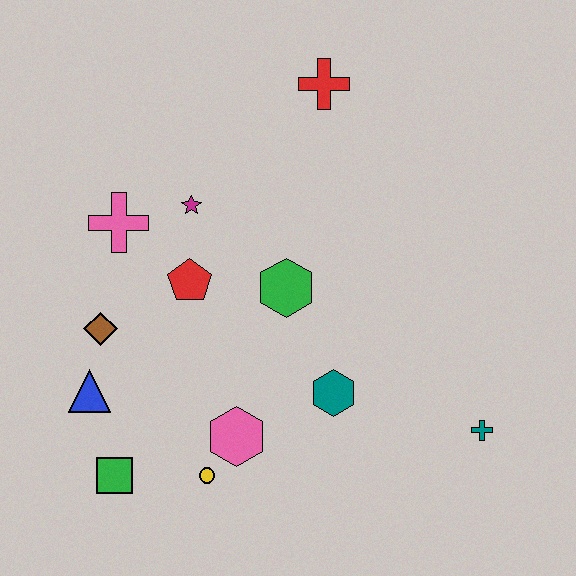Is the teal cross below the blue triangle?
Yes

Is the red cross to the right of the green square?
Yes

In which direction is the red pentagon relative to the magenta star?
The red pentagon is below the magenta star.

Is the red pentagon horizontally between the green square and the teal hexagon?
Yes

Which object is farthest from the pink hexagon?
The red cross is farthest from the pink hexagon.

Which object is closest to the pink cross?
The magenta star is closest to the pink cross.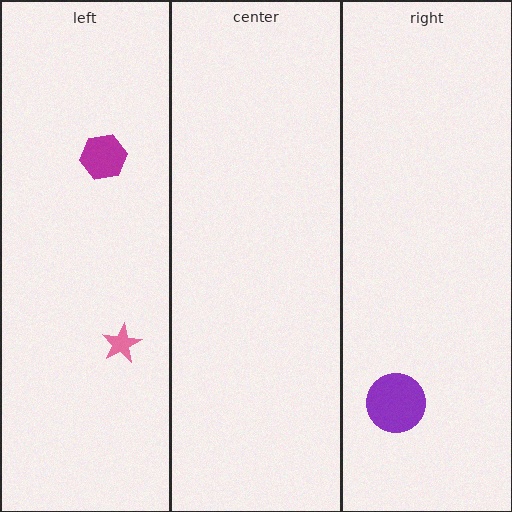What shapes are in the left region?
The pink star, the magenta hexagon.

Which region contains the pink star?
The left region.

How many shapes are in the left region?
2.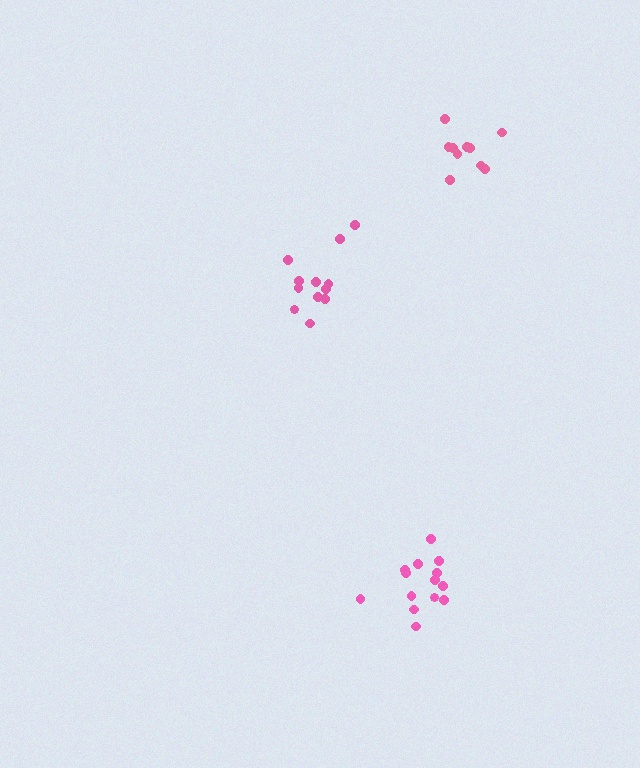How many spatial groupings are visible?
There are 3 spatial groupings.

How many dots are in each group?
Group 1: 14 dots, Group 2: 12 dots, Group 3: 10 dots (36 total).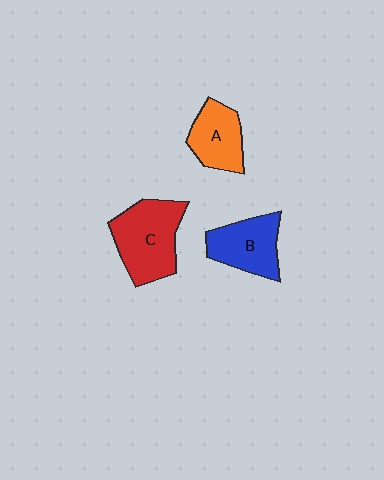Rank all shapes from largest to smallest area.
From largest to smallest: C (red), B (blue), A (orange).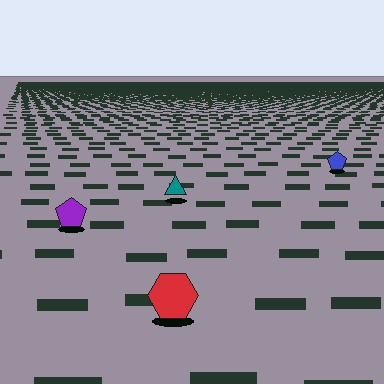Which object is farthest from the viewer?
The blue pentagon is farthest from the viewer. It appears smaller and the ground texture around it is denser.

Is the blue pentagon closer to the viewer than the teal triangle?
No. The teal triangle is closer — you can tell from the texture gradient: the ground texture is coarser near it.